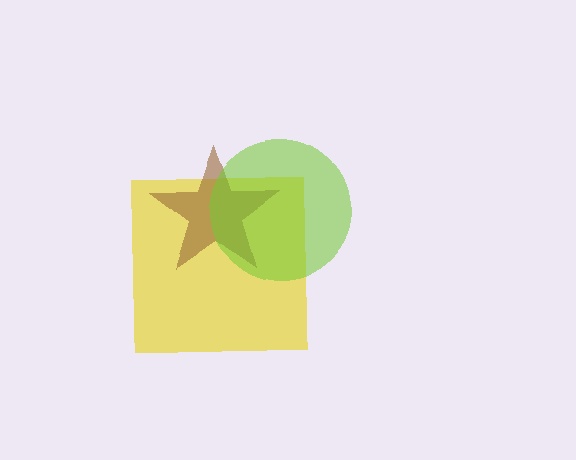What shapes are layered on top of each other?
The layered shapes are: a yellow square, a brown star, a lime circle.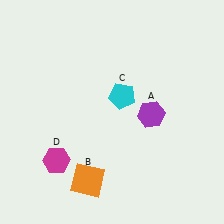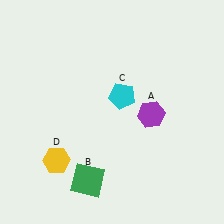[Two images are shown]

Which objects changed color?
B changed from orange to green. D changed from magenta to yellow.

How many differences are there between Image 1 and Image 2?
There are 2 differences between the two images.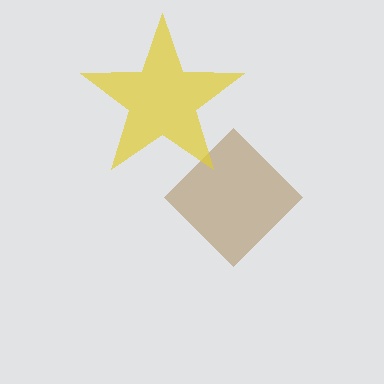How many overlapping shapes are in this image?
There are 2 overlapping shapes in the image.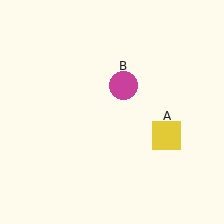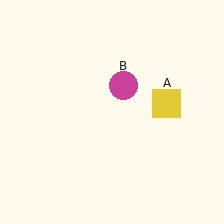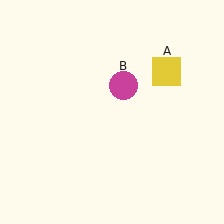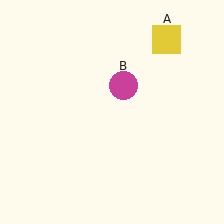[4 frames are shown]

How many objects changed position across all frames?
1 object changed position: yellow square (object A).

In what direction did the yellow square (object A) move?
The yellow square (object A) moved up.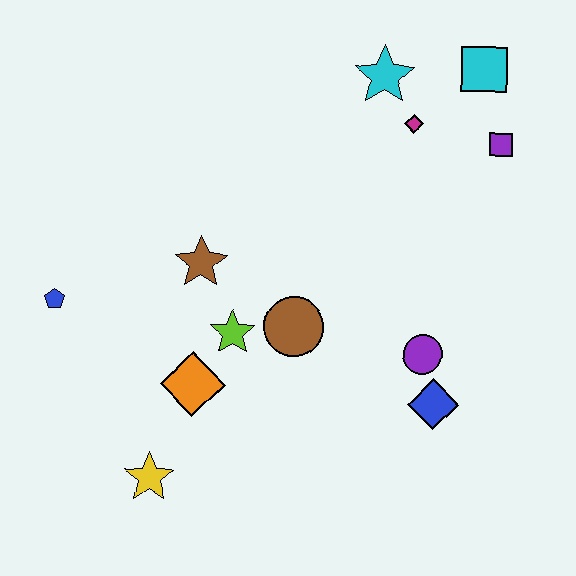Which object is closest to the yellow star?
The orange diamond is closest to the yellow star.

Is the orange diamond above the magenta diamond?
No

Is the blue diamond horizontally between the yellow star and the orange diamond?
No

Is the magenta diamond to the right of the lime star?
Yes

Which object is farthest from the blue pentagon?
The cyan square is farthest from the blue pentagon.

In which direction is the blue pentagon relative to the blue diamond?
The blue pentagon is to the left of the blue diamond.